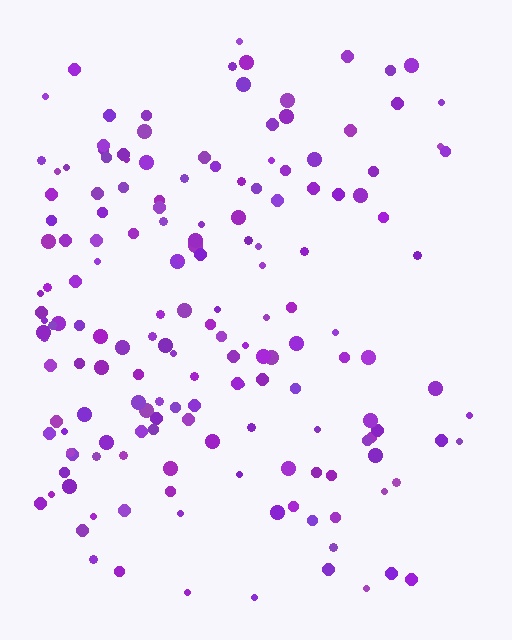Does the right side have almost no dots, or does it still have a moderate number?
Still a moderate number, just noticeably fewer than the left.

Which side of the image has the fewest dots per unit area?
The right.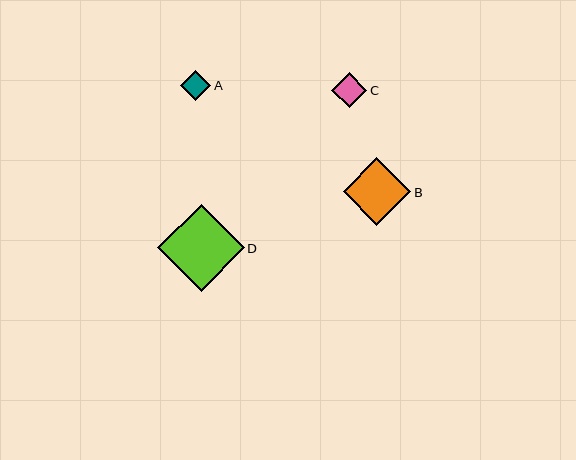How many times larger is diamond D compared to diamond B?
Diamond D is approximately 1.3 times the size of diamond B.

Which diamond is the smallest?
Diamond A is the smallest with a size of approximately 30 pixels.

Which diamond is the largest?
Diamond D is the largest with a size of approximately 87 pixels.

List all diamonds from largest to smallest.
From largest to smallest: D, B, C, A.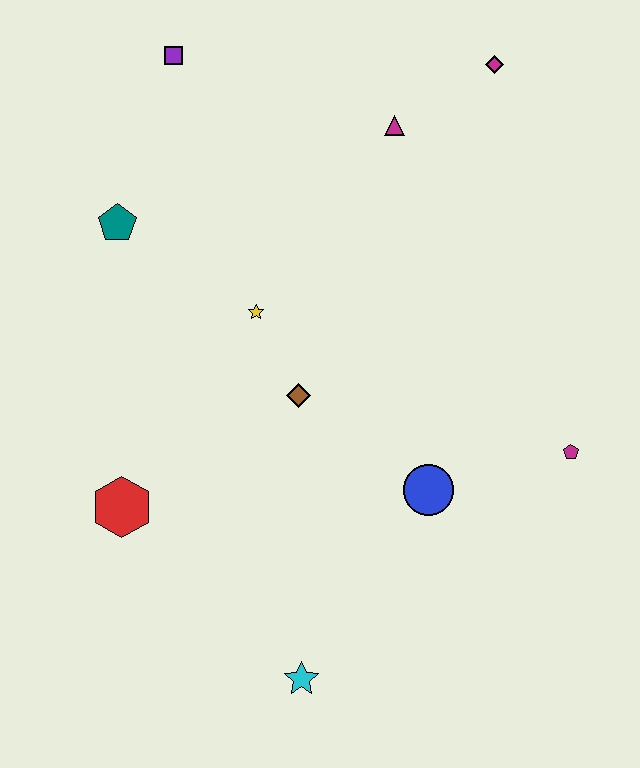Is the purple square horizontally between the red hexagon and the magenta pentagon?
Yes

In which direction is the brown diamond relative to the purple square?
The brown diamond is below the purple square.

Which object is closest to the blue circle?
The magenta pentagon is closest to the blue circle.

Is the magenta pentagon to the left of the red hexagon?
No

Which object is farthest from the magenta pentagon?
The purple square is farthest from the magenta pentagon.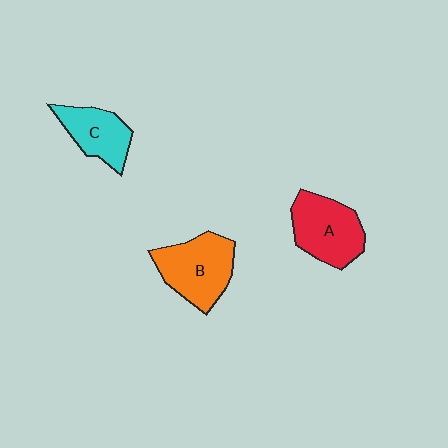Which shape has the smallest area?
Shape C (cyan).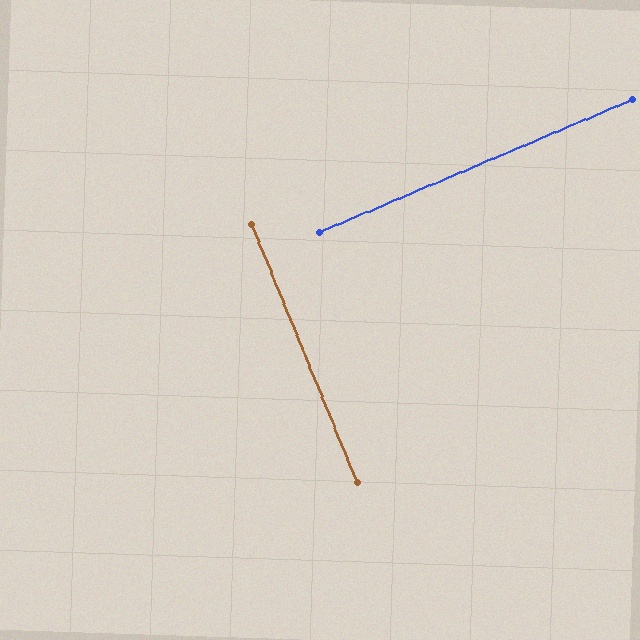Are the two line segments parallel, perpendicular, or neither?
Perpendicular — they meet at approximately 89°.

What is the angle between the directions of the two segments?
Approximately 89 degrees.